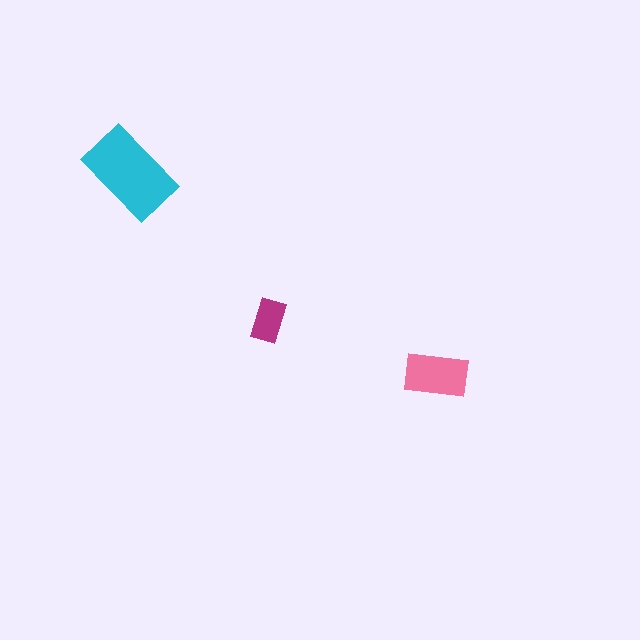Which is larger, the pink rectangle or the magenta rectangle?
The pink one.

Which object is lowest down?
The pink rectangle is bottommost.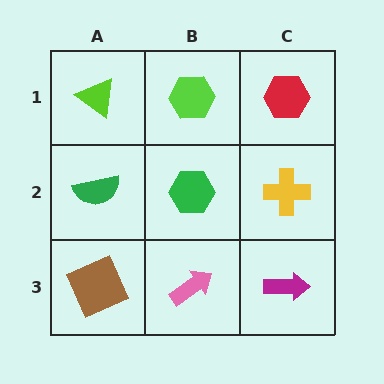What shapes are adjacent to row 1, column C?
A yellow cross (row 2, column C), a lime hexagon (row 1, column B).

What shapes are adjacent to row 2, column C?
A red hexagon (row 1, column C), a magenta arrow (row 3, column C), a green hexagon (row 2, column B).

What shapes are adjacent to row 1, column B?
A green hexagon (row 2, column B), a lime triangle (row 1, column A), a red hexagon (row 1, column C).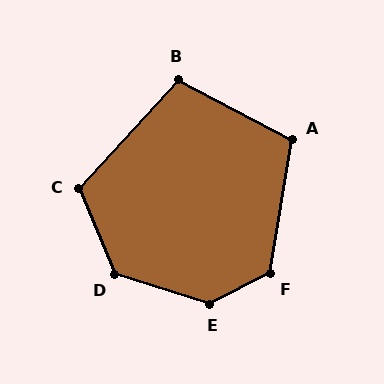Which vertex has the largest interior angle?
E, at approximately 136 degrees.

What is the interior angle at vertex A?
Approximately 108 degrees (obtuse).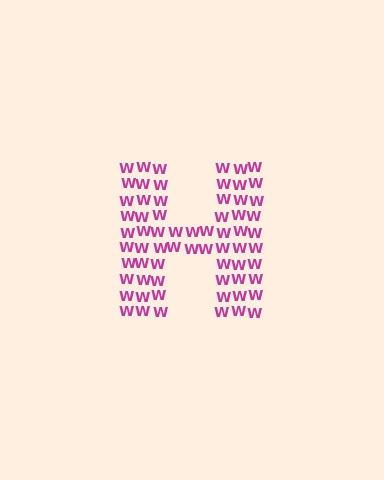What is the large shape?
The large shape is the letter H.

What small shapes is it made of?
It is made of small letter W's.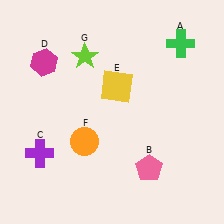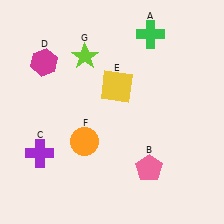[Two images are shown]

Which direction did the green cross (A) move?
The green cross (A) moved left.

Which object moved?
The green cross (A) moved left.